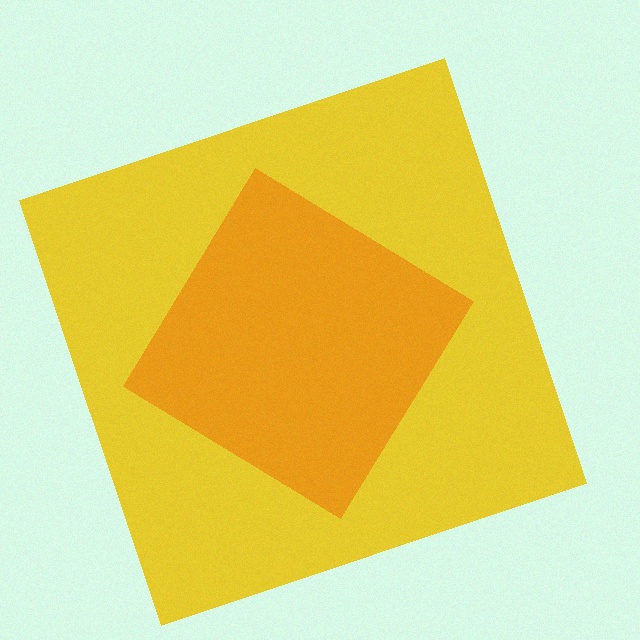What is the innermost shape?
The orange diamond.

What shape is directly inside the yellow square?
The orange diamond.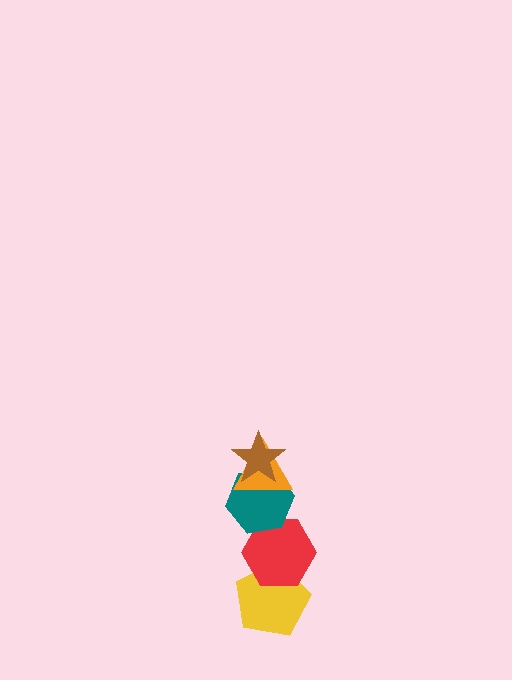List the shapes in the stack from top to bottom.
From top to bottom: the brown star, the orange triangle, the teal hexagon, the red hexagon, the yellow pentagon.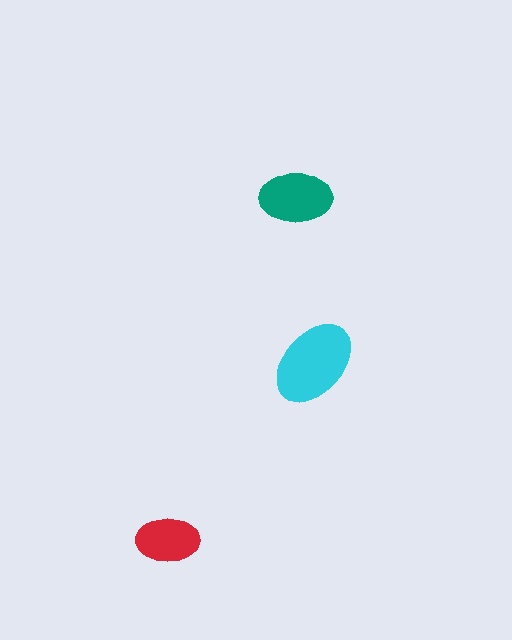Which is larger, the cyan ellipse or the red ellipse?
The cyan one.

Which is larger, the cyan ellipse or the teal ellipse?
The cyan one.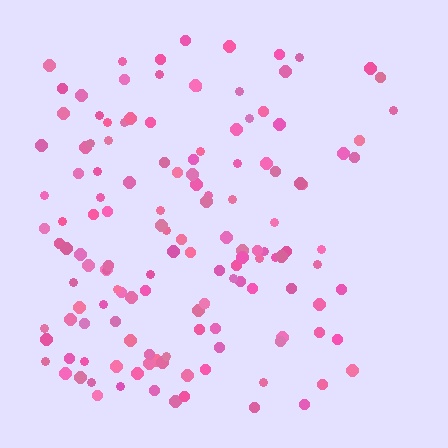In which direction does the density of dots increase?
From right to left, with the left side densest.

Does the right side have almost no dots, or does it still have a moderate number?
Still a moderate number, just noticeably fewer than the left.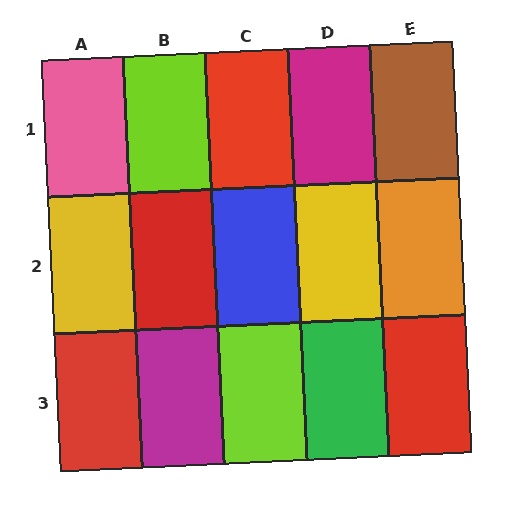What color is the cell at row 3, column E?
Red.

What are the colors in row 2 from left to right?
Yellow, red, blue, yellow, orange.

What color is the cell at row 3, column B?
Magenta.